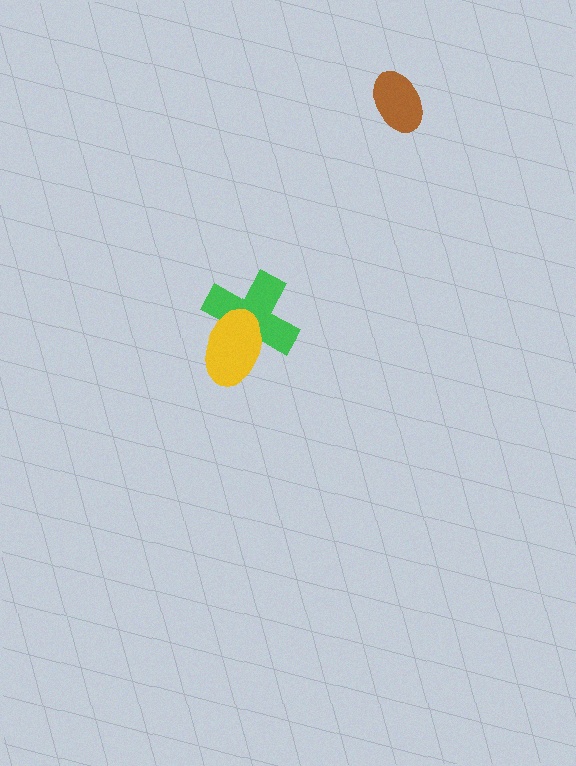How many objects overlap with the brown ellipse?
0 objects overlap with the brown ellipse.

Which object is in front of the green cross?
The yellow ellipse is in front of the green cross.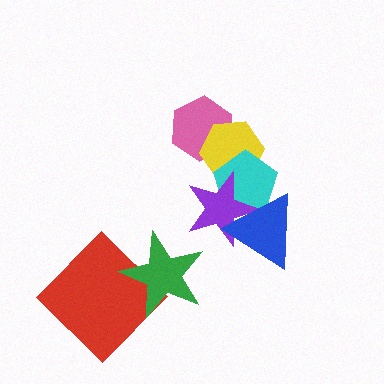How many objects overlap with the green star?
1 object overlaps with the green star.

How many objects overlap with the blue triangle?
2 objects overlap with the blue triangle.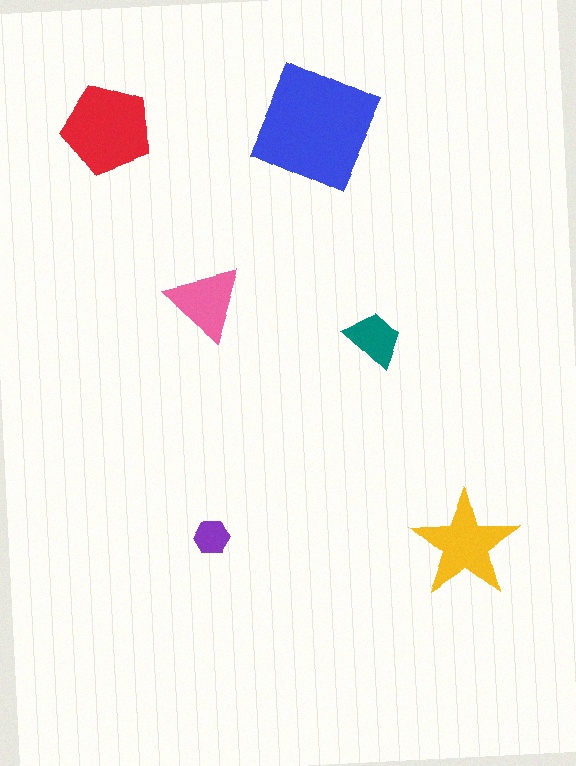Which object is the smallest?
The purple hexagon.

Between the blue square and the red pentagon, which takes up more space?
The blue square.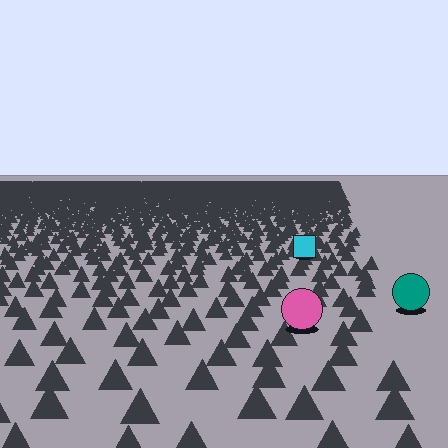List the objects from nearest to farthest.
From nearest to farthest: the pink circle, the teal circle, the cyan square.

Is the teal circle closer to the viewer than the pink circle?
No. The pink circle is closer — you can tell from the texture gradient: the ground texture is coarser near it.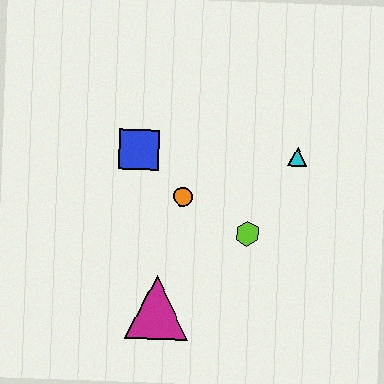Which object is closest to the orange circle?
The blue square is closest to the orange circle.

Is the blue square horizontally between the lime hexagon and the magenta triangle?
No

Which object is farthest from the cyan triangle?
The magenta triangle is farthest from the cyan triangle.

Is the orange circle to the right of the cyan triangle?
No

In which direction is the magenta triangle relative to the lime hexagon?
The magenta triangle is to the left of the lime hexagon.